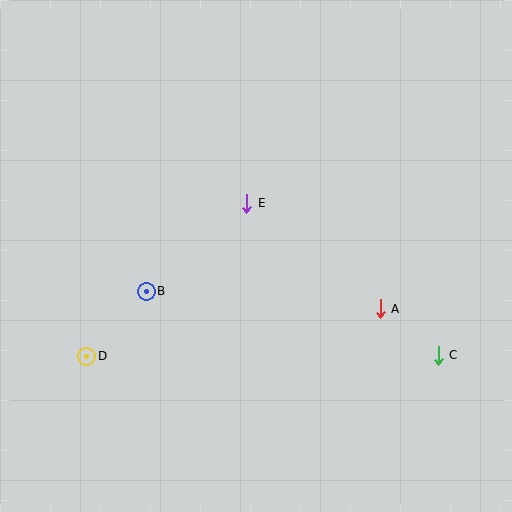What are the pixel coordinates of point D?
Point D is at (87, 356).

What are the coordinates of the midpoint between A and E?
The midpoint between A and E is at (313, 256).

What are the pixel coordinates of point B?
Point B is at (146, 291).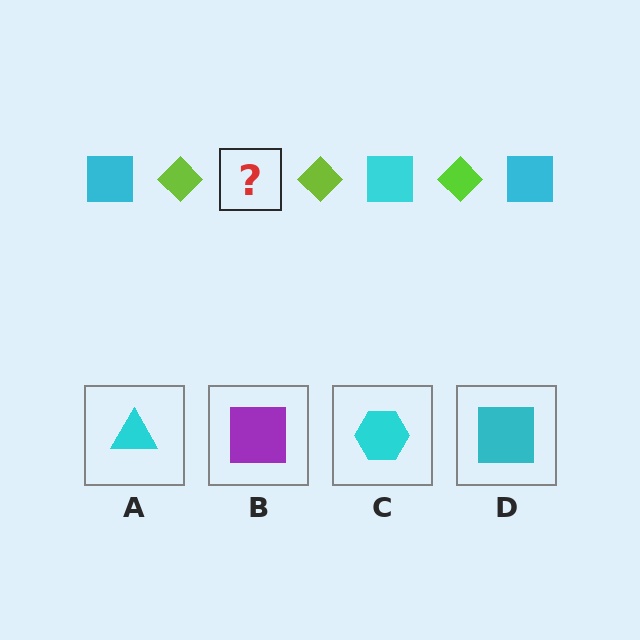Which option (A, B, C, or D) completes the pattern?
D.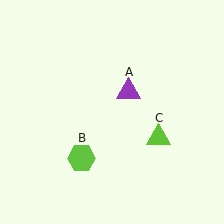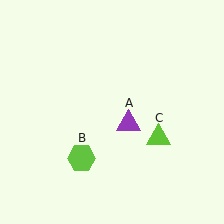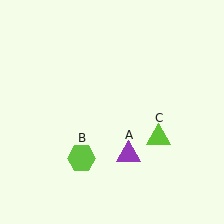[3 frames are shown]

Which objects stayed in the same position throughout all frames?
Lime hexagon (object B) and lime triangle (object C) remained stationary.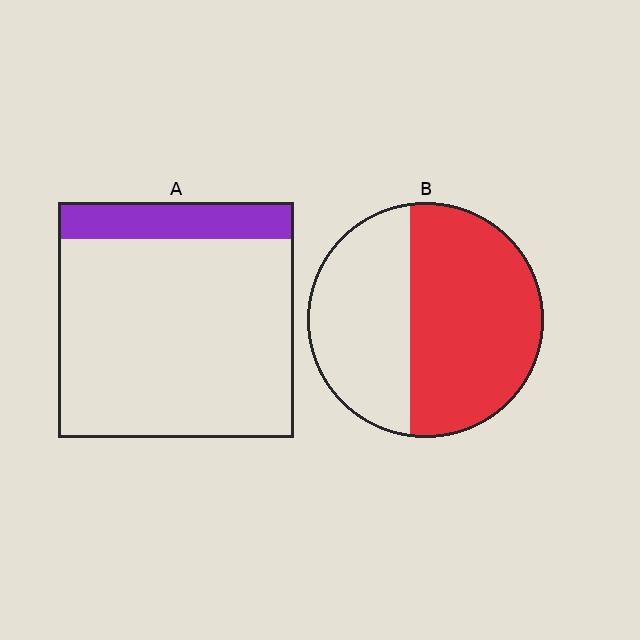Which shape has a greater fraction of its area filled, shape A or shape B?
Shape B.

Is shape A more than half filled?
No.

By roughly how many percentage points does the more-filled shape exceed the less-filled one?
By roughly 45 percentage points (B over A).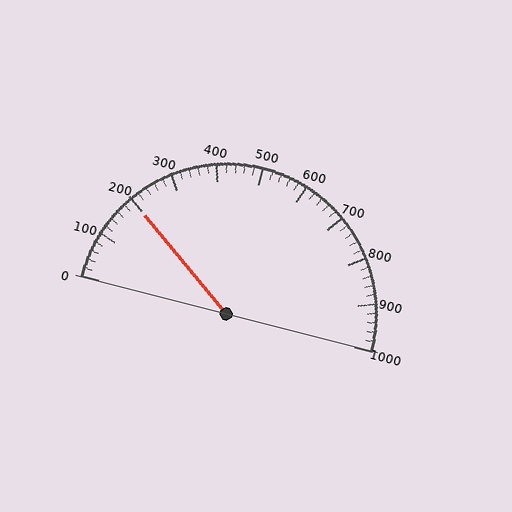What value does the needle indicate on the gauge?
The needle indicates approximately 200.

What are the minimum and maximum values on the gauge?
The gauge ranges from 0 to 1000.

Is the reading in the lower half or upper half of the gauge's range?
The reading is in the lower half of the range (0 to 1000).